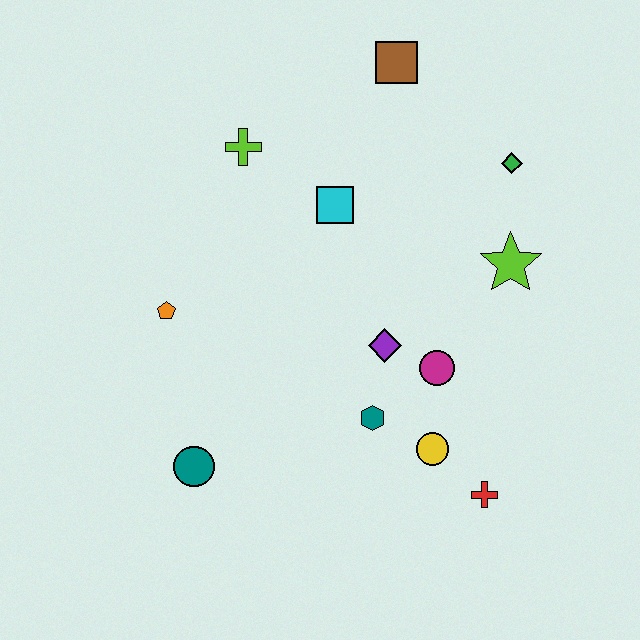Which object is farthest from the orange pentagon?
The green diamond is farthest from the orange pentagon.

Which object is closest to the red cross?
The yellow circle is closest to the red cross.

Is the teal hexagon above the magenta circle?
No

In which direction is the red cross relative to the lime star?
The red cross is below the lime star.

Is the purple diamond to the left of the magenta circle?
Yes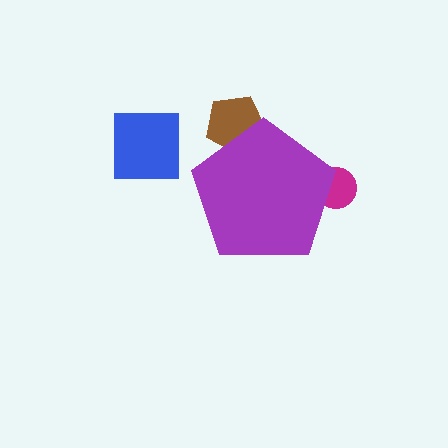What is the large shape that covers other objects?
A purple pentagon.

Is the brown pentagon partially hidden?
Yes, the brown pentagon is partially hidden behind the purple pentagon.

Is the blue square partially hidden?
No, the blue square is fully visible.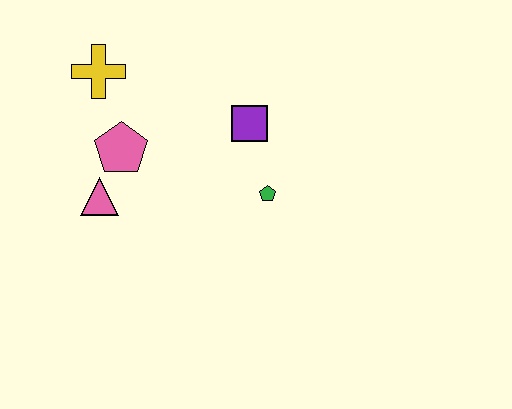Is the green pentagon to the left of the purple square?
No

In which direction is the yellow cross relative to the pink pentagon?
The yellow cross is above the pink pentagon.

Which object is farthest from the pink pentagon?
The green pentagon is farthest from the pink pentagon.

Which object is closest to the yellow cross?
The pink pentagon is closest to the yellow cross.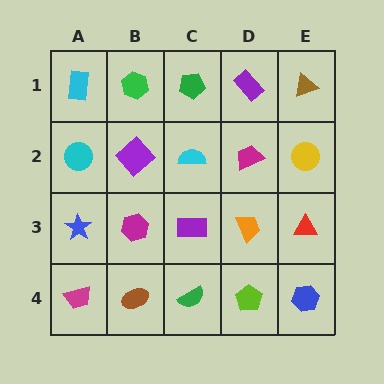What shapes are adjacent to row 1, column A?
A cyan circle (row 2, column A), a green hexagon (row 1, column B).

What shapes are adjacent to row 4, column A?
A blue star (row 3, column A), a brown ellipse (row 4, column B).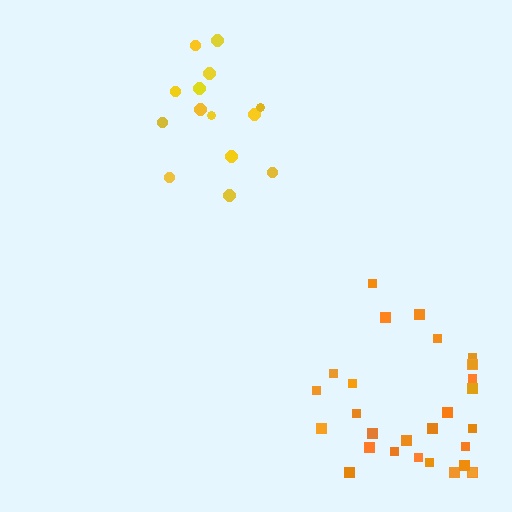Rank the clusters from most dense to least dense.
orange, yellow.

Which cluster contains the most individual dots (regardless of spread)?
Orange (30).